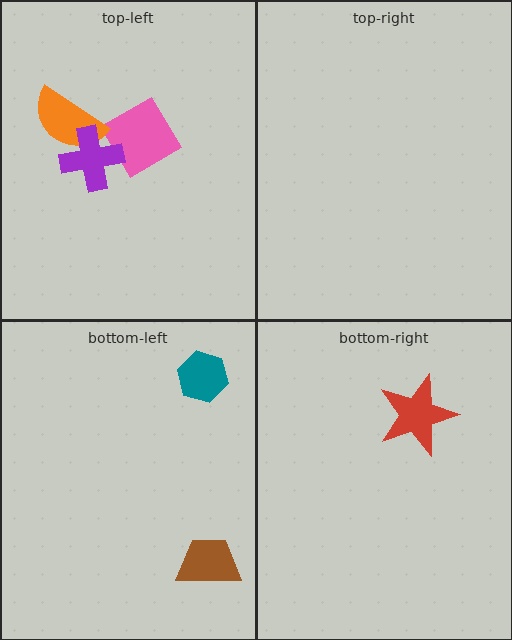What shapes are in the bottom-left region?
The brown trapezoid, the teal hexagon.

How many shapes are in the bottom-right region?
1.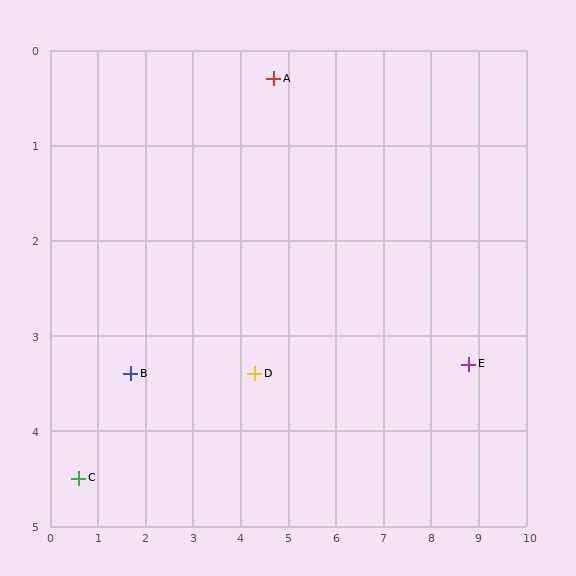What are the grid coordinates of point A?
Point A is at approximately (4.7, 0.3).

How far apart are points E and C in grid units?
Points E and C are about 8.3 grid units apart.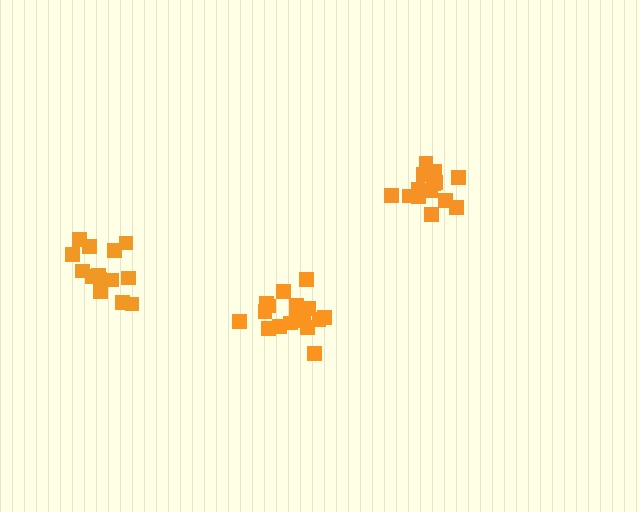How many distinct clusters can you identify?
There are 3 distinct clusters.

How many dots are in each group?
Group 1: 14 dots, Group 2: 14 dots, Group 3: 17 dots (45 total).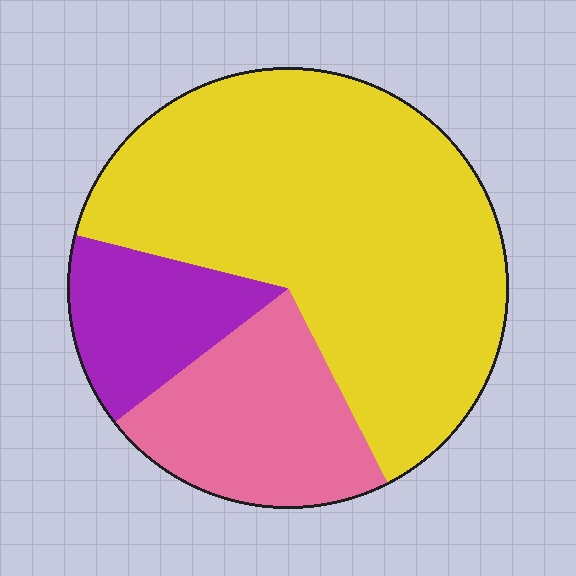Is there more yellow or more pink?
Yellow.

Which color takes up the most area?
Yellow, at roughly 65%.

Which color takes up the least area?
Purple, at roughly 15%.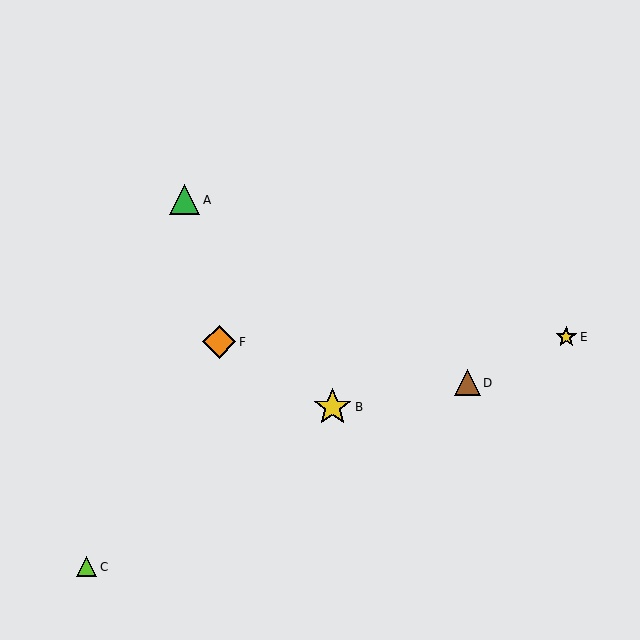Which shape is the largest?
The yellow star (labeled B) is the largest.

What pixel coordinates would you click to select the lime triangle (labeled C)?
Click at (87, 567) to select the lime triangle C.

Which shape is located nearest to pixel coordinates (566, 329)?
The yellow star (labeled E) at (566, 337) is nearest to that location.